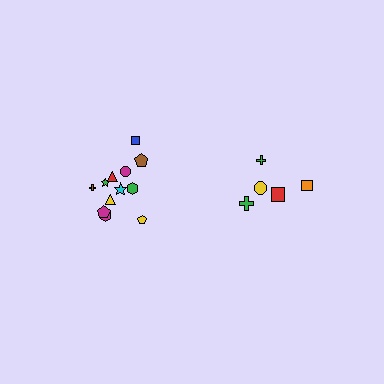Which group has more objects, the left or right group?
The left group.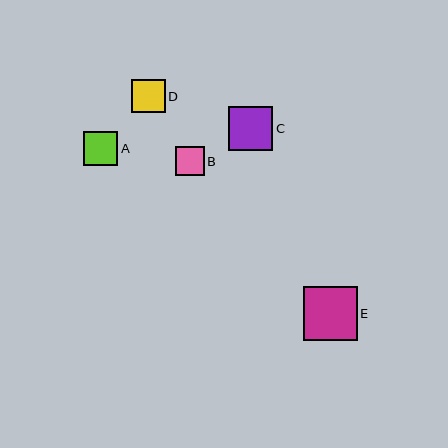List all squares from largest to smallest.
From largest to smallest: E, C, A, D, B.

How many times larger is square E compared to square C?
Square E is approximately 1.2 times the size of square C.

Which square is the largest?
Square E is the largest with a size of approximately 54 pixels.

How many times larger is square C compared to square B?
Square C is approximately 1.5 times the size of square B.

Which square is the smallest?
Square B is the smallest with a size of approximately 29 pixels.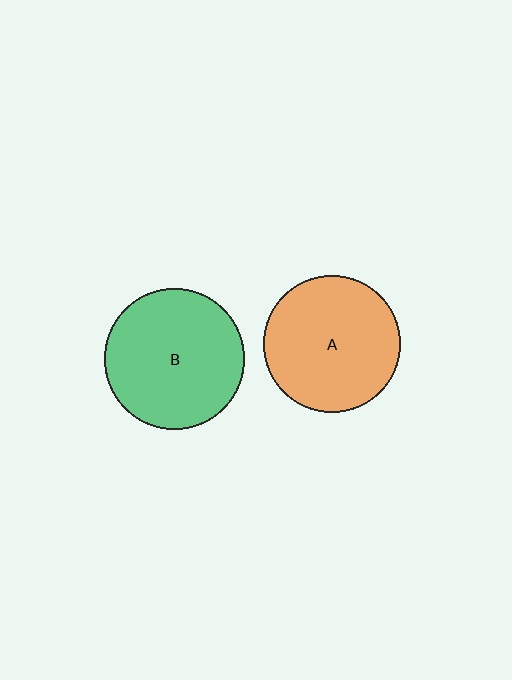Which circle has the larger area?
Circle B (green).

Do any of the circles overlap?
No, none of the circles overlap.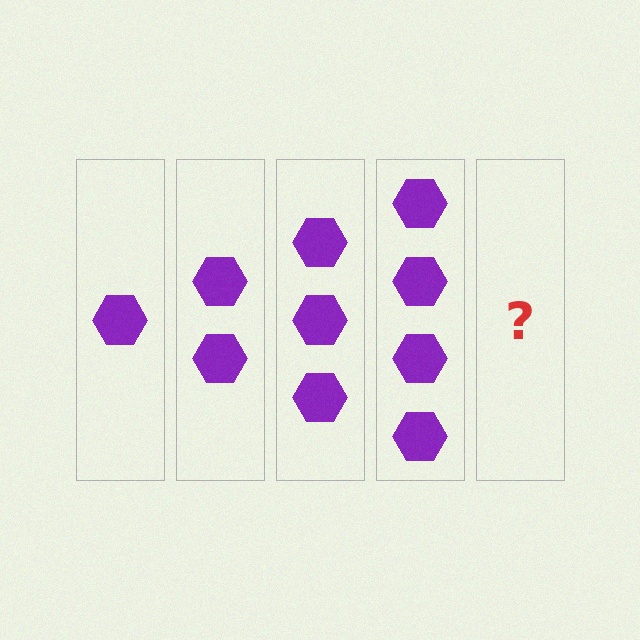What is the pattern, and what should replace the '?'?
The pattern is that each step adds one more hexagon. The '?' should be 5 hexagons.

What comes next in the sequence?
The next element should be 5 hexagons.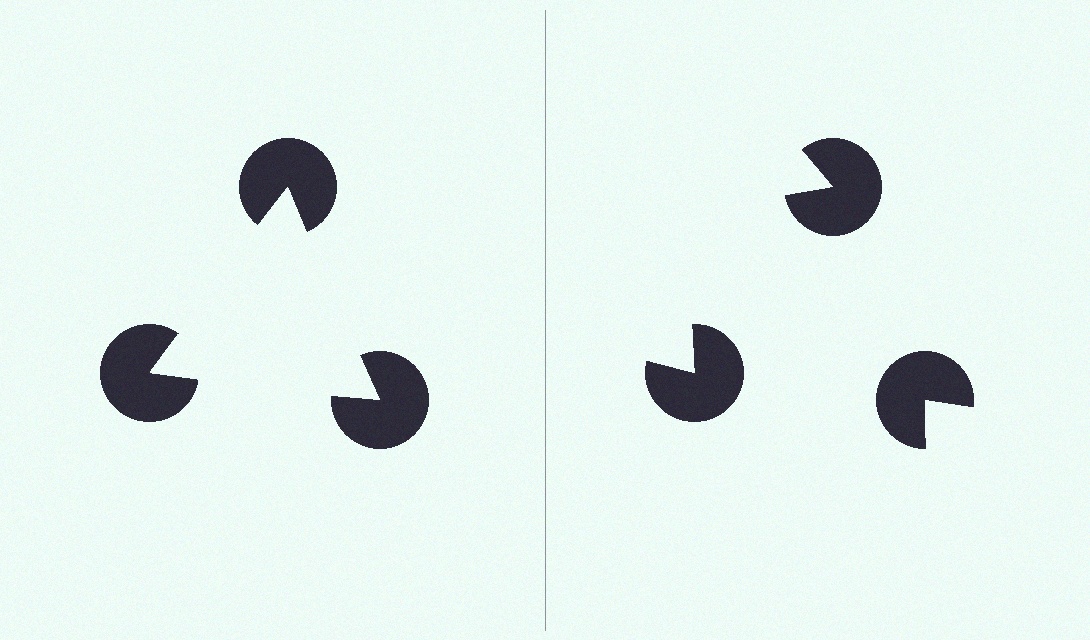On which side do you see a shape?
An illusory triangle appears on the left side. On the right side the wedge cuts are rotated, so no coherent shape forms.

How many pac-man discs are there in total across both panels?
6 — 3 on each side.